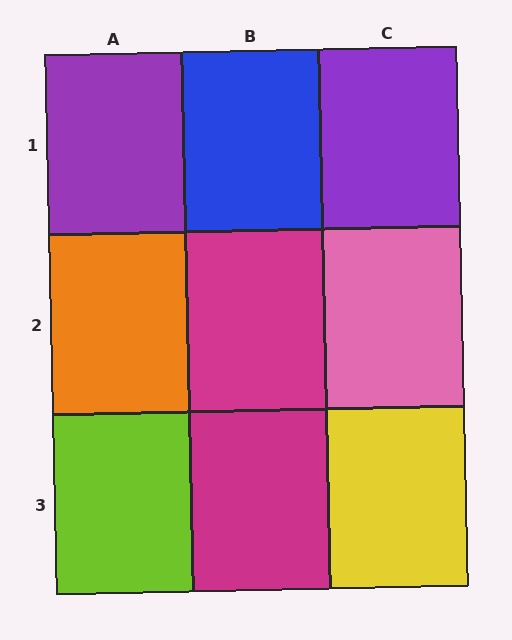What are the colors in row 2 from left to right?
Orange, magenta, pink.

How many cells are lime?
1 cell is lime.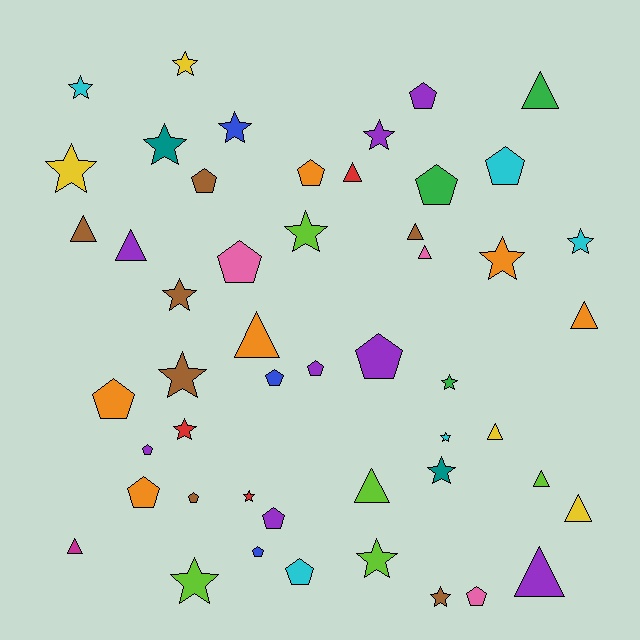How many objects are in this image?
There are 50 objects.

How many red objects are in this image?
There are 3 red objects.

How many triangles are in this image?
There are 14 triangles.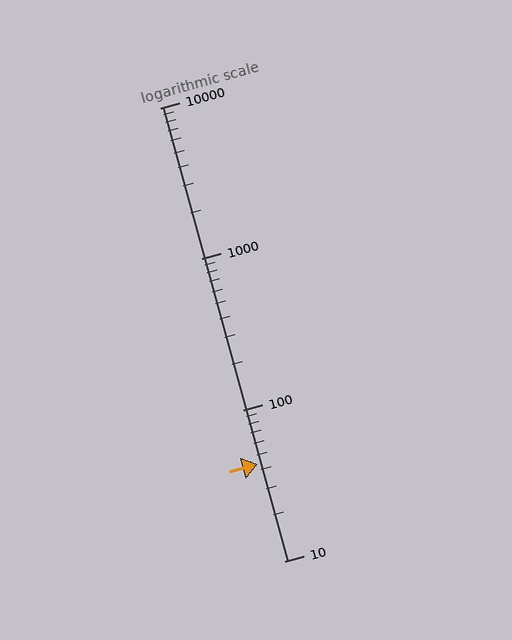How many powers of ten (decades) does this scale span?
The scale spans 3 decades, from 10 to 10000.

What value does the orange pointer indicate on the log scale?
The pointer indicates approximately 44.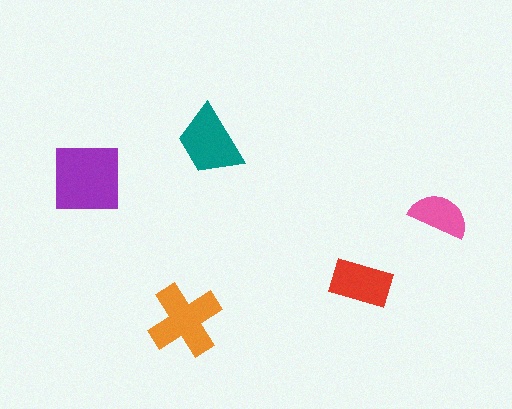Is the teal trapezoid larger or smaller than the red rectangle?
Larger.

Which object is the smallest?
The pink semicircle.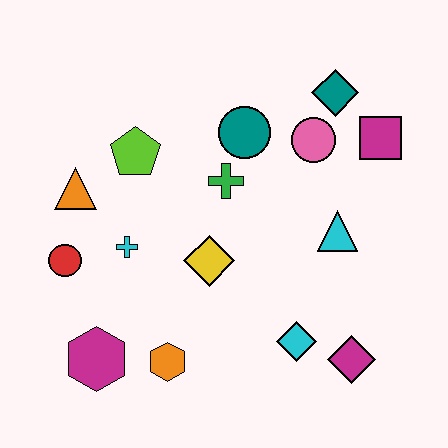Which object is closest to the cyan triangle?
The pink circle is closest to the cyan triangle.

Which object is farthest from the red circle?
The magenta square is farthest from the red circle.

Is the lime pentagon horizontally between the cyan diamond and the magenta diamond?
No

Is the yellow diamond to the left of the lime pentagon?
No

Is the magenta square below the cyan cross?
No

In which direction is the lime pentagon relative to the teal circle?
The lime pentagon is to the left of the teal circle.